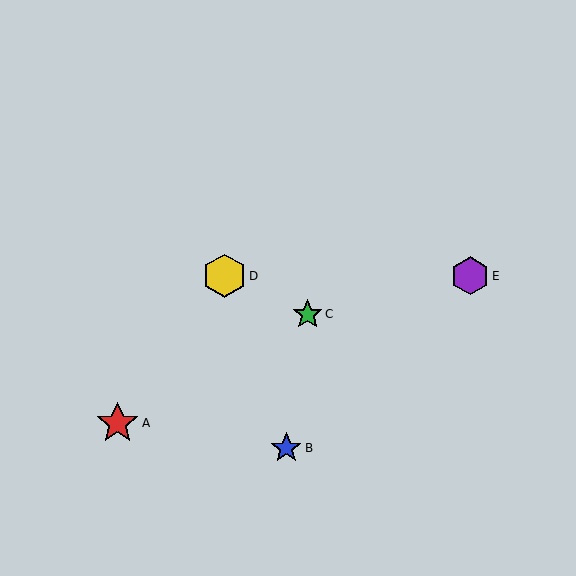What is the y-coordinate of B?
Object B is at y≈448.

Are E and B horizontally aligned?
No, E is at y≈276 and B is at y≈448.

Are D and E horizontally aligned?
Yes, both are at y≈276.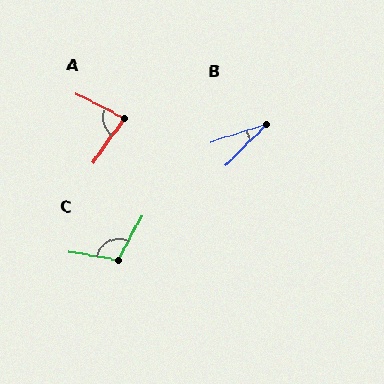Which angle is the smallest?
B, at approximately 28 degrees.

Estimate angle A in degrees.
Approximately 82 degrees.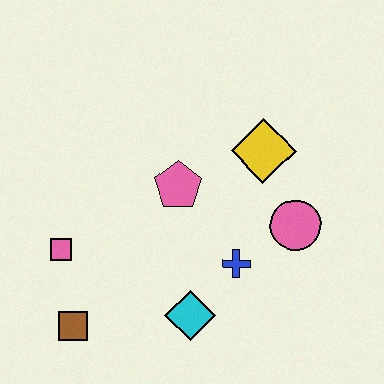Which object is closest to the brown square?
The pink square is closest to the brown square.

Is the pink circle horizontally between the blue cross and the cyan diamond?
No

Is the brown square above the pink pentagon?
No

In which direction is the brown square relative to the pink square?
The brown square is below the pink square.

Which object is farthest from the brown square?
The yellow diamond is farthest from the brown square.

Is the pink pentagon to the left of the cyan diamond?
Yes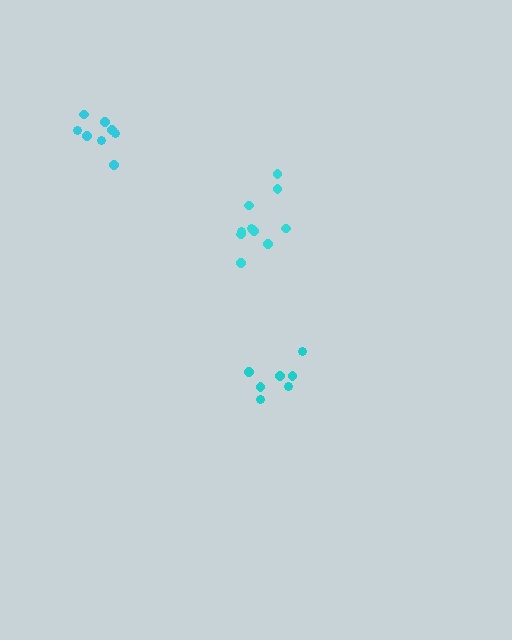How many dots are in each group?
Group 1: 7 dots, Group 2: 10 dots, Group 3: 8 dots (25 total).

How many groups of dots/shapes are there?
There are 3 groups.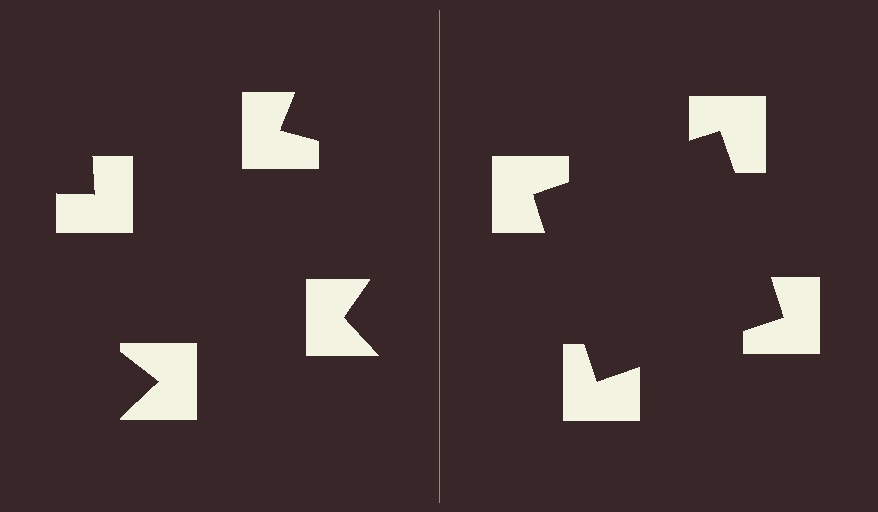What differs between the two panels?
The notched squares are positioned identically on both sides; only the wedge orientations differ. On the right they align to a square; on the left they are misaligned.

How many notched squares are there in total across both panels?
8 — 4 on each side.